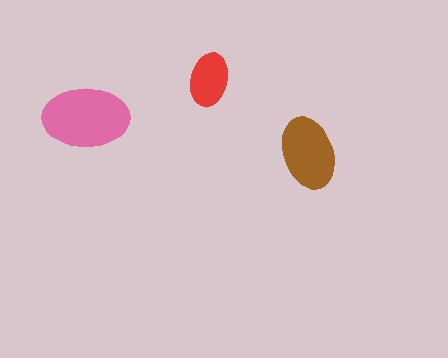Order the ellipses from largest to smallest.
the pink one, the brown one, the red one.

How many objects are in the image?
There are 3 objects in the image.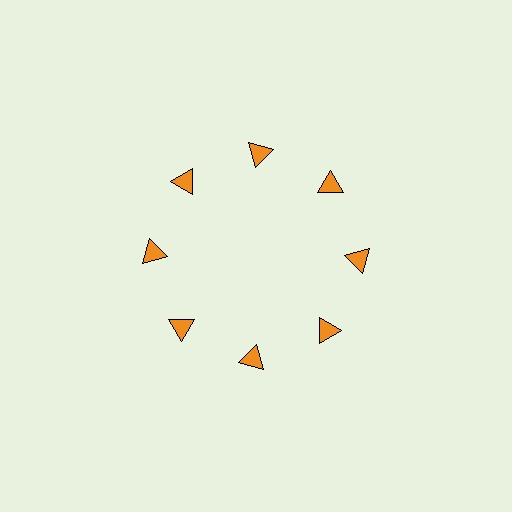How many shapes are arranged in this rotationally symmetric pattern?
There are 8 shapes, arranged in 8 groups of 1.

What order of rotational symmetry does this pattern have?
This pattern has 8-fold rotational symmetry.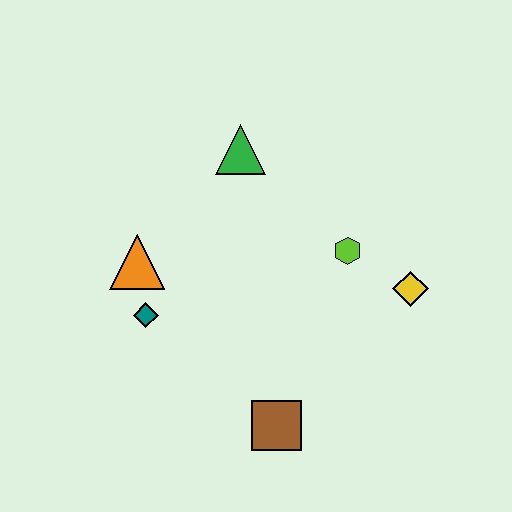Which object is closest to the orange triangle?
The teal diamond is closest to the orange triangle.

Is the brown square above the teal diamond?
No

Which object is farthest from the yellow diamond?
The orange triangle is farthest from the yellow diamond.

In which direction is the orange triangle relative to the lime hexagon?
The orange triangle is to the left of the lime hexagon.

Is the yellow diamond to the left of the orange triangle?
No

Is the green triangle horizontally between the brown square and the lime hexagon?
No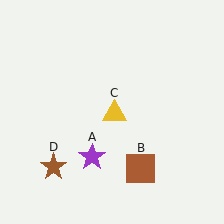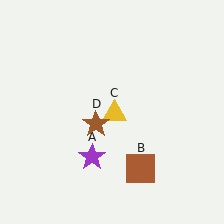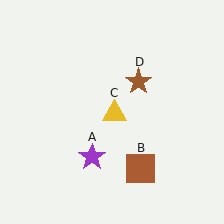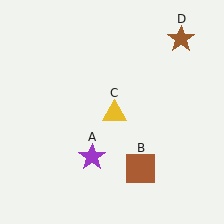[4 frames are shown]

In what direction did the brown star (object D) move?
The brown star (object D) moved up and to the right.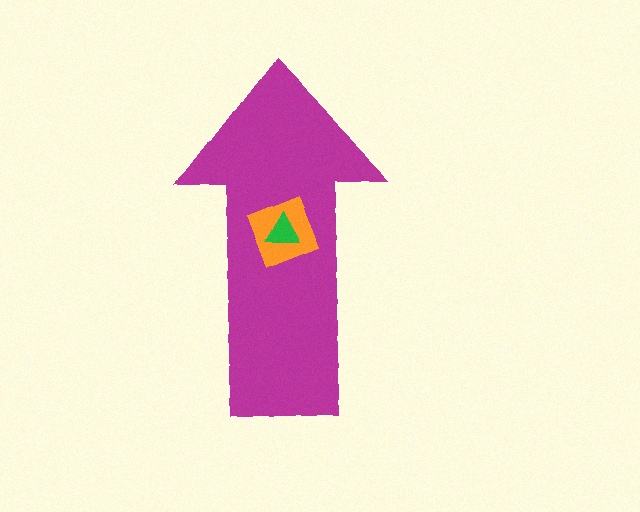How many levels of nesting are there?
3.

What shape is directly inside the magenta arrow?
The orange diamond.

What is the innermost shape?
The green triangle.